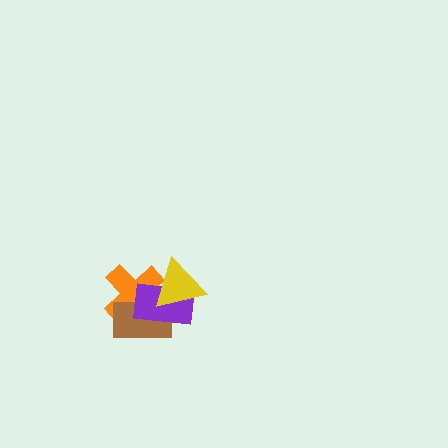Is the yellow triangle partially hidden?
No, no other shape covers it.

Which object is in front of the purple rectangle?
The yellow triangle is in front of the purple rectangle.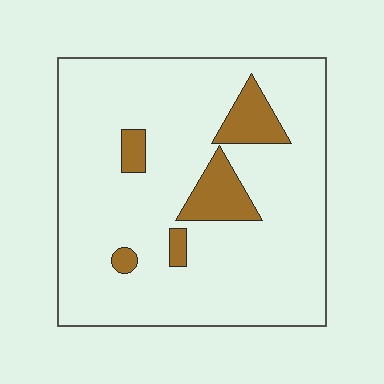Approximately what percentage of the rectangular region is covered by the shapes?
Approximately 10%.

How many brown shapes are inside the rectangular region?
5.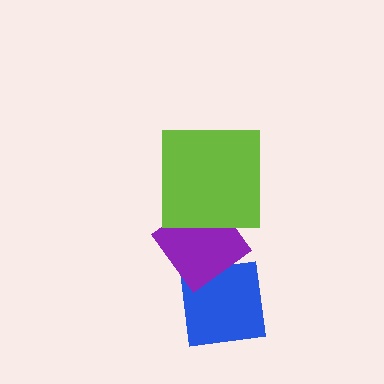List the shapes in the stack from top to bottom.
From top to bottom: the lime square, the purple diamond, the blue square.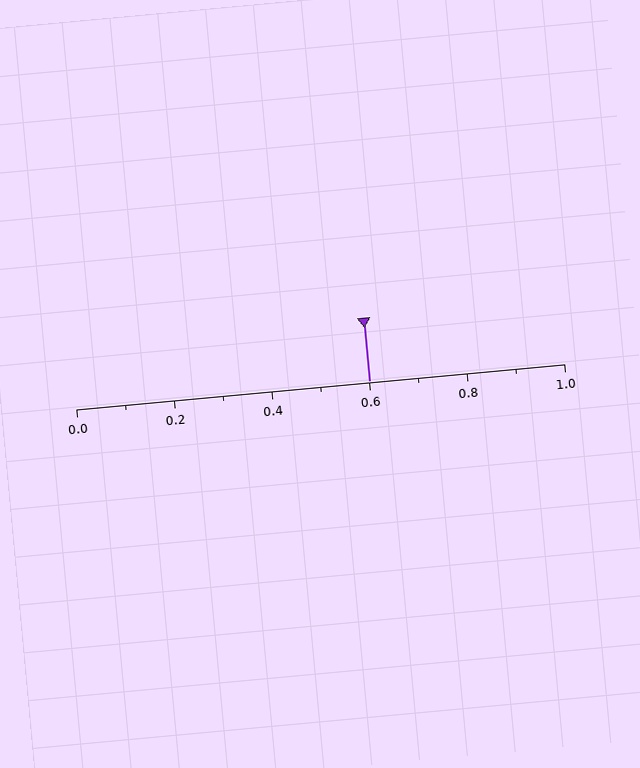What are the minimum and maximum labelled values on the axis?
The axis runs from 0.0 to 1.0.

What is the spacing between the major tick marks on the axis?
The major ticks are spaced 0.2 apart.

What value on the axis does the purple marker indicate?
The marker indicates approximately 0.6.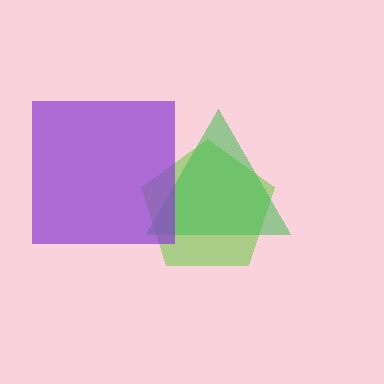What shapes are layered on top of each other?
The layered shapes are: a lime pentagon, a green triangle, a purple square.